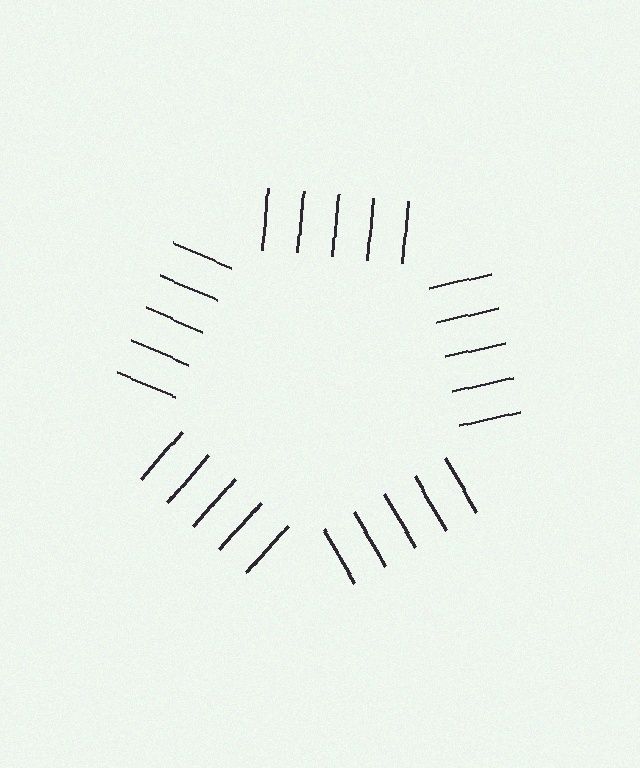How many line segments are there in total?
25 — 5 along each of the 5 edges.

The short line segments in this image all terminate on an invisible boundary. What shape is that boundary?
An illusory pentagon — the line segments terminate on its edges but no continuous stroke is drawn.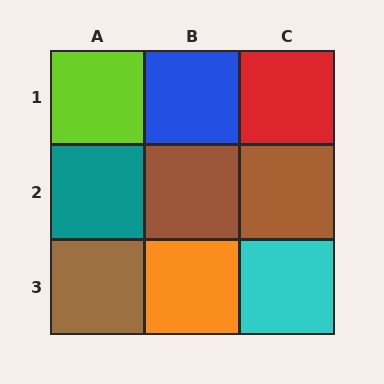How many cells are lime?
1 cell is lime.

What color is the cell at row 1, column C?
Red.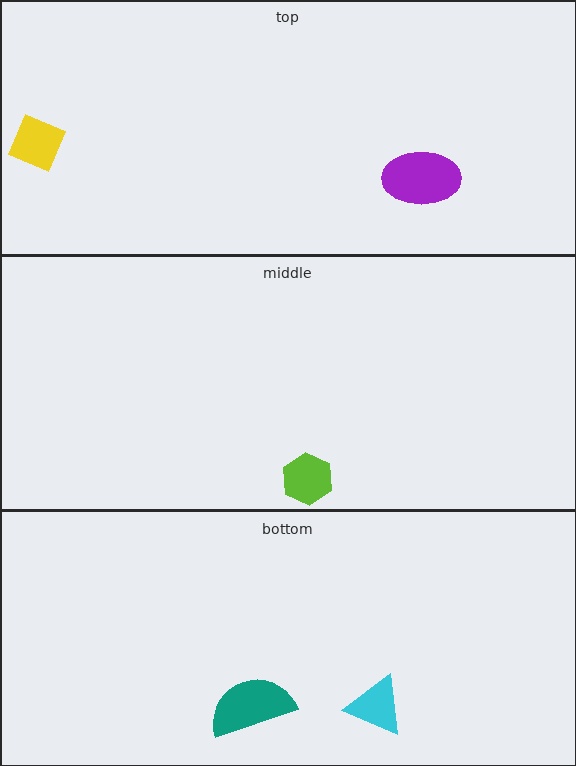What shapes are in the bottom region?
The cyan triangle, the teal semicircle.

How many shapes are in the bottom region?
2.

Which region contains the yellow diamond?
The top region.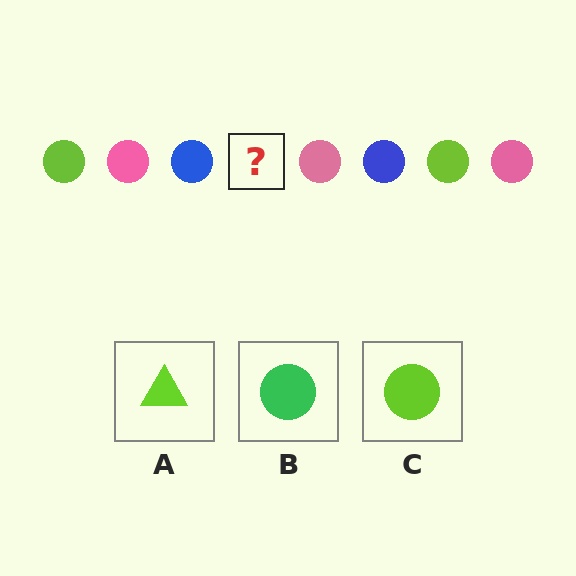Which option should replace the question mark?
Option C.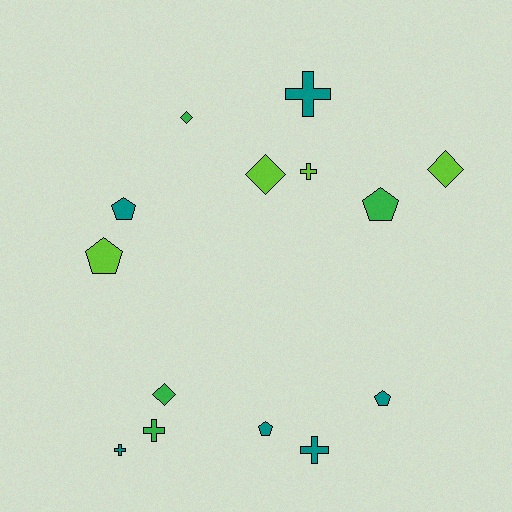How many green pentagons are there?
There is 1 green pentagon.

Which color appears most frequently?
Teal, with 6 objects.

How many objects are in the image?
There are 14 objects.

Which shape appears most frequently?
Pentagon, with 5 objects.